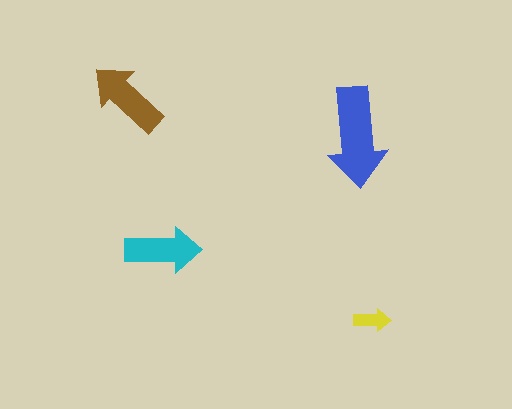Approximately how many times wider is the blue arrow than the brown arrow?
About 1.5 times wider.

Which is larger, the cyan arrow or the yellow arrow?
The cyan one.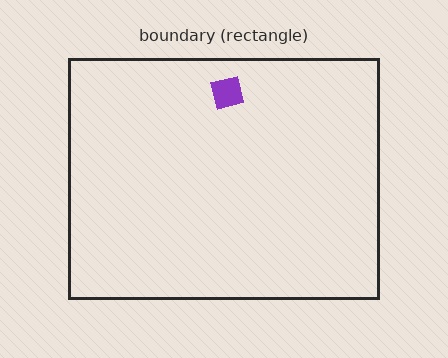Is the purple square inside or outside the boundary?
Inside.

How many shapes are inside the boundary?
1 inside, 0 outside.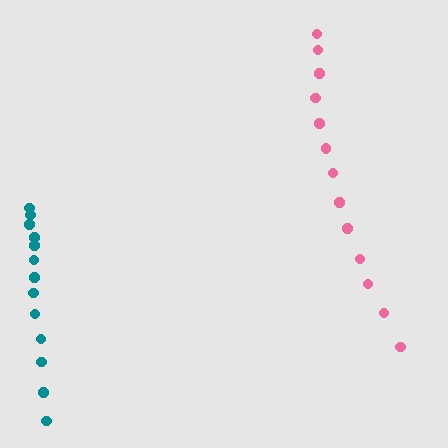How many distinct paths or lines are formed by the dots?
There are 2 distinct paths.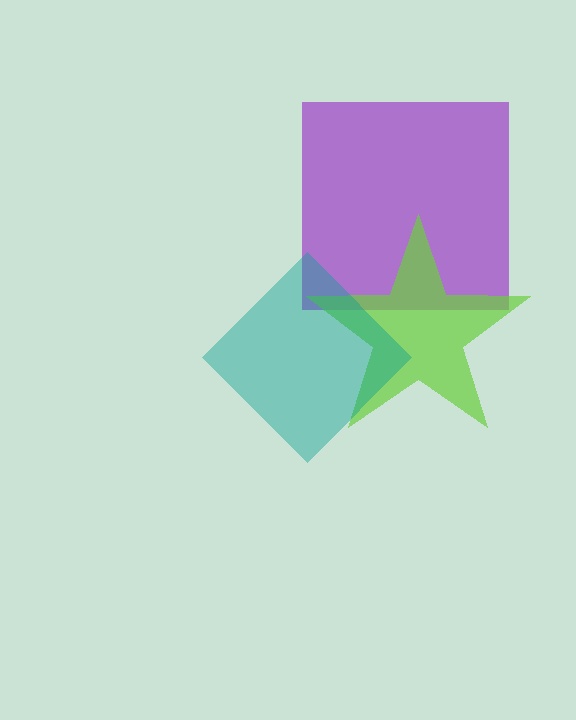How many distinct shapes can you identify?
There are 3 distinct shapes: a purple square, a lime star, a teal diamond.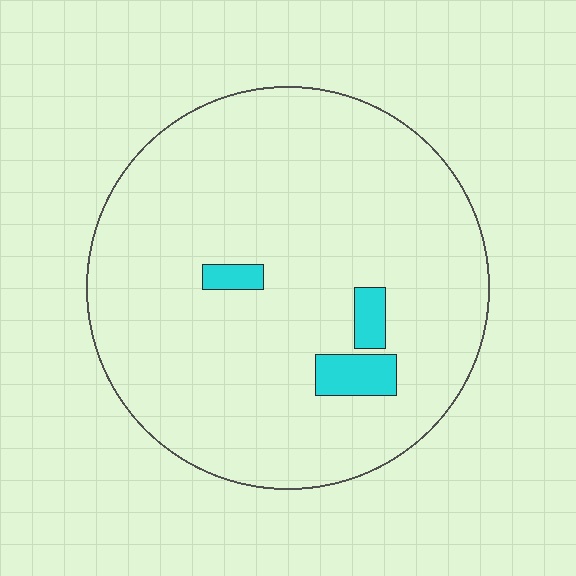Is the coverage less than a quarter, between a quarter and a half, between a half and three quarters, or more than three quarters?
Less than a quarter.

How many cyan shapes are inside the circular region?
3.